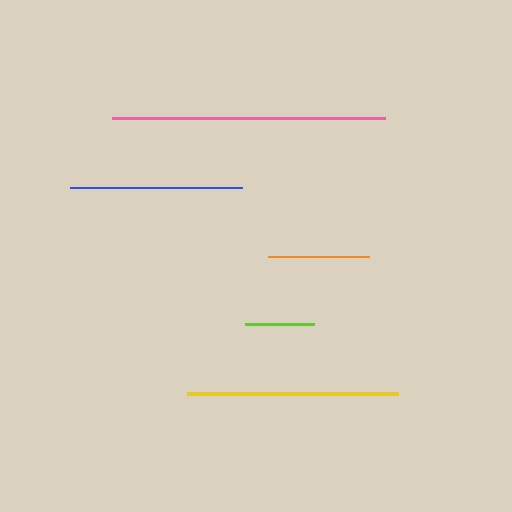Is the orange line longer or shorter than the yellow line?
The yellow line is longer than the orange line.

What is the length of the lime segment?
The lime segment is approximately 69 pixels long.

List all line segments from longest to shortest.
From longest to shortest: pink, yellow, blue, orange, lime.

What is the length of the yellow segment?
The yellow segment is approximately 211 pixels long.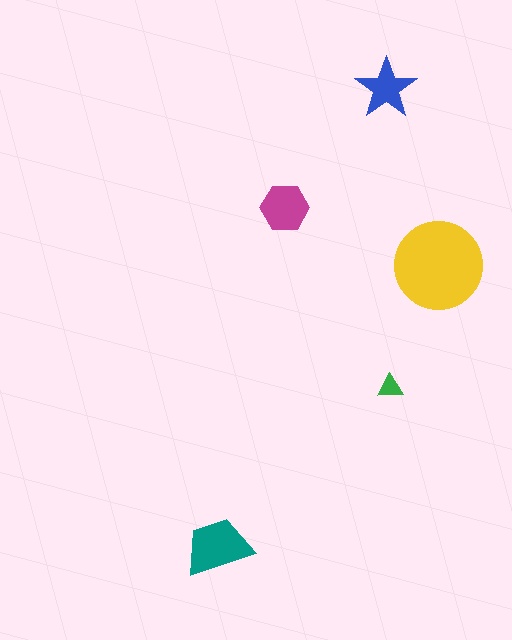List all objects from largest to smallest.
The yellow circle, the teal trapezoid, the magenta hexagon, the blue star, the green triangle.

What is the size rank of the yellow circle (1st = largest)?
1st.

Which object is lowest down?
The teal trapezoid is bottommost.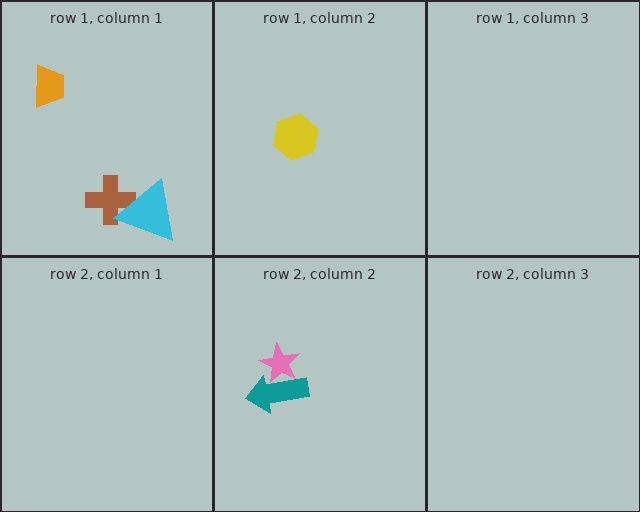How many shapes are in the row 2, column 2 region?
2.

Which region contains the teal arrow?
The row 2, column 2 region.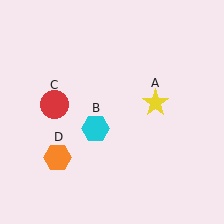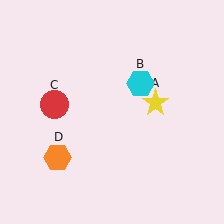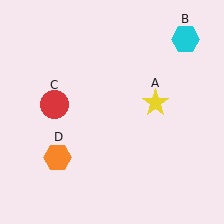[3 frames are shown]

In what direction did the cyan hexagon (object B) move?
The cyan hexagon (object B) moved up and to the right.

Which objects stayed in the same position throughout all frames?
Yellow star (object A) and red circle (object C) and orange hexagon (object D) remained stationary.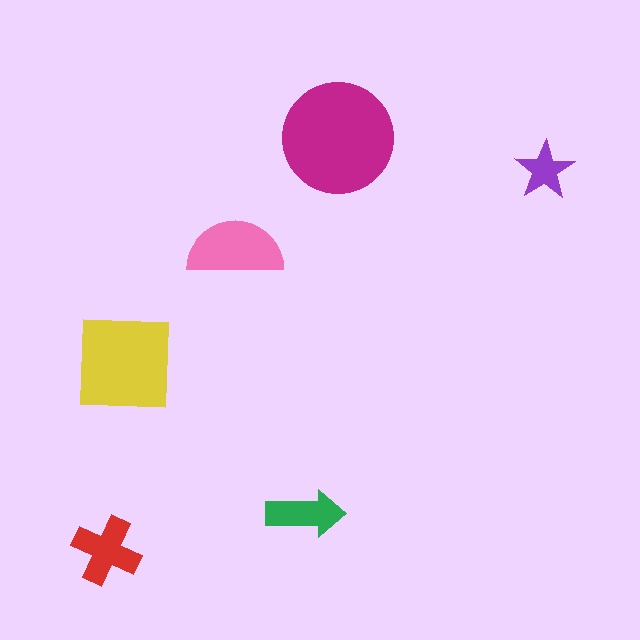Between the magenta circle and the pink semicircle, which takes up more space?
The magenta circle.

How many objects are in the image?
There are 6 objects in the image.